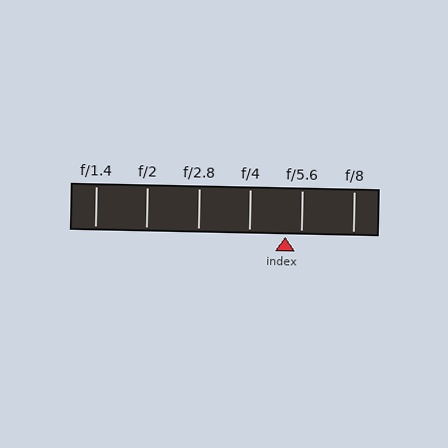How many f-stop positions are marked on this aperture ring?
There are 6 f-stop positions marked.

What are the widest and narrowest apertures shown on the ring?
The widest aperture shown is f/1.4 and the narrowest is f/8.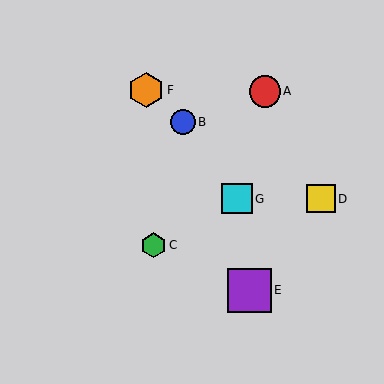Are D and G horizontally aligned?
Yes, both are at y≈199.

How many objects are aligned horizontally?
2 objects (D, G) are aligned horizontally.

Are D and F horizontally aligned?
No, D is at y≈199 and F is at y≈90.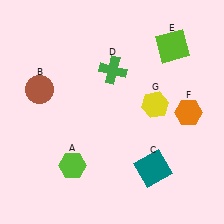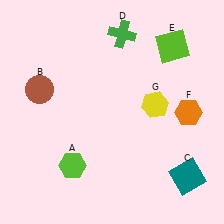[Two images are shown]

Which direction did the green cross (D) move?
The green cross (D) moved up.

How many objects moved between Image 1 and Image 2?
2 objects moved between the two images.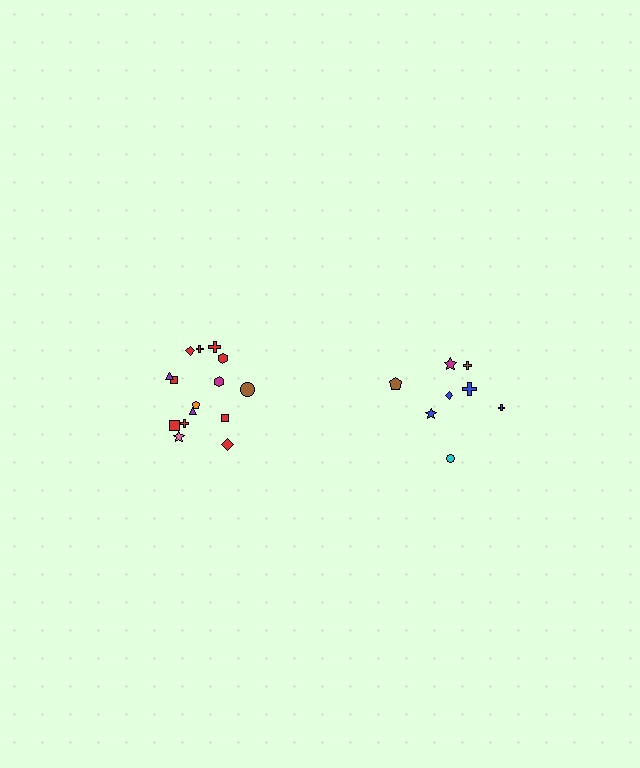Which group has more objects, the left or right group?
The left group.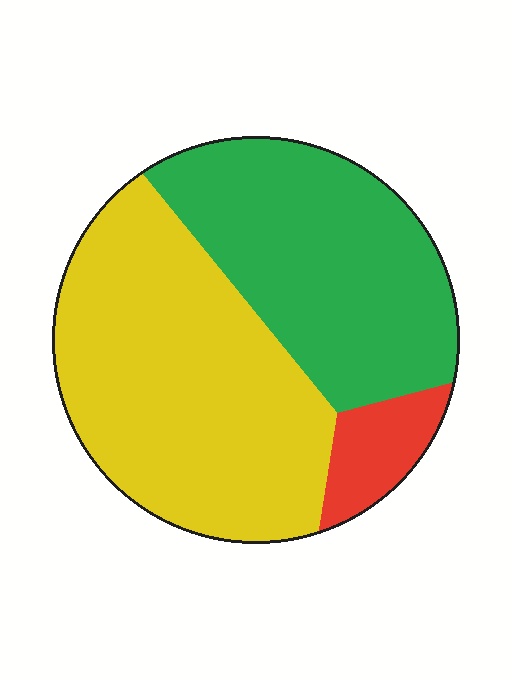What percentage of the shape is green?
Green covers about 40% of the shape.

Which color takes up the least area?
Red, at roughly 10%.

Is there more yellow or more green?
Yellow.